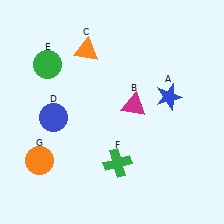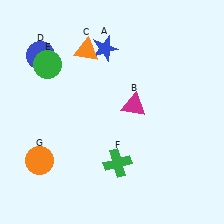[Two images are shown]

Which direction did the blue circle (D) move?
The blue circle (D) moved up.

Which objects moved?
The objects that moved are: the blue star (A), the blue circle (D).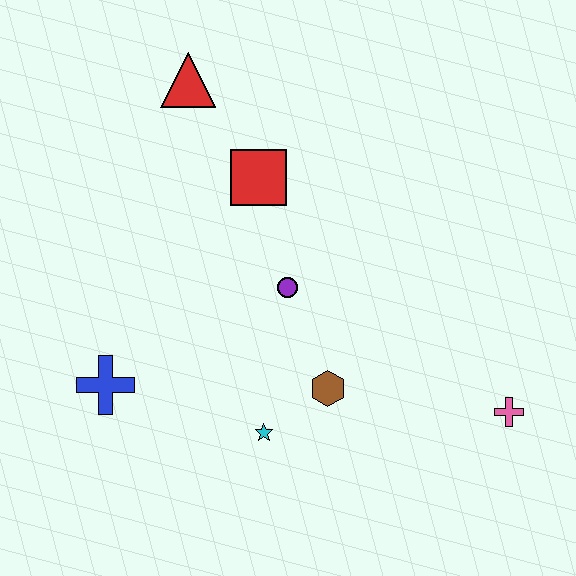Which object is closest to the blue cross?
The cyan star is closest to the blue cross.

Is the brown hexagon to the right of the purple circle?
Yes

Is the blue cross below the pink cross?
No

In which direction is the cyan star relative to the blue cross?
The cyan star is to the right of the blue cross.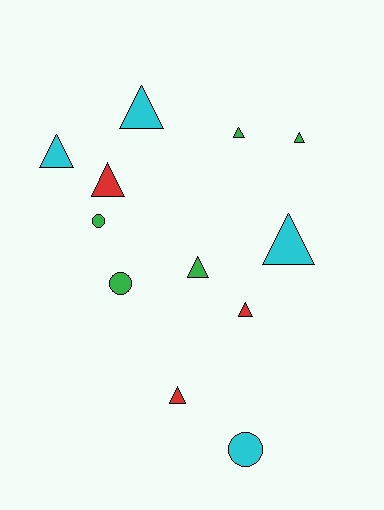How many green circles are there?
There are 2 green circles.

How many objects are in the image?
There are 12 objects.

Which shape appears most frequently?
Triangle, with 9 objects.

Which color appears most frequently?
Green, with 5 objects.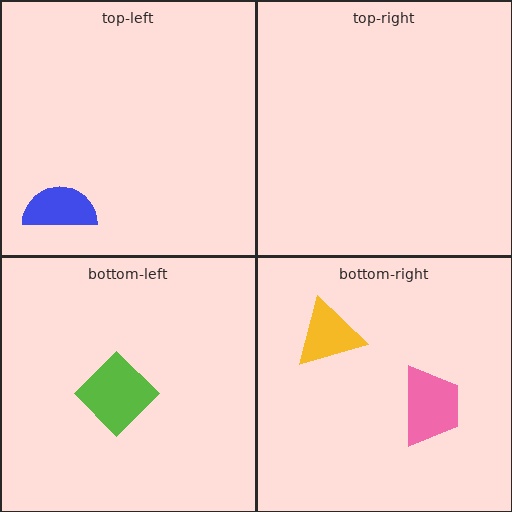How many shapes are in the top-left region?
1.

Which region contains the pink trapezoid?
The bottom-right region.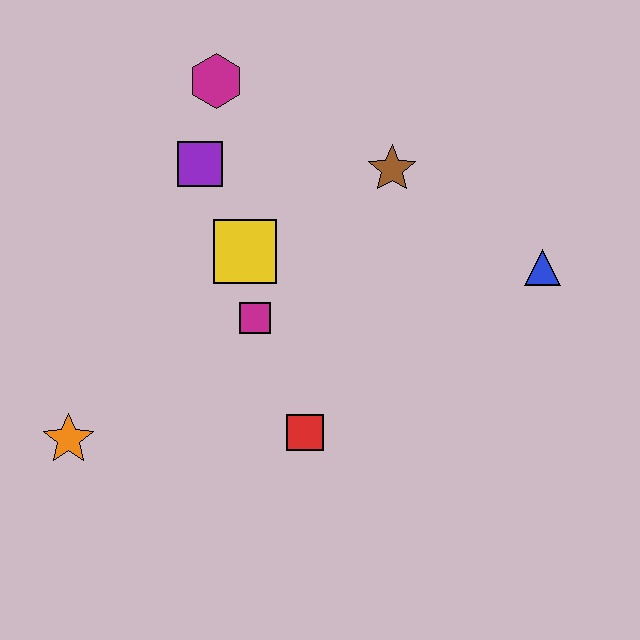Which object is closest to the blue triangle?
The brown star is closest to the blue triangle.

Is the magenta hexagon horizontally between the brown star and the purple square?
Yes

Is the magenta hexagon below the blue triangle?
No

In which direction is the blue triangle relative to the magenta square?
The blue triangle is to the right of the magenta square.